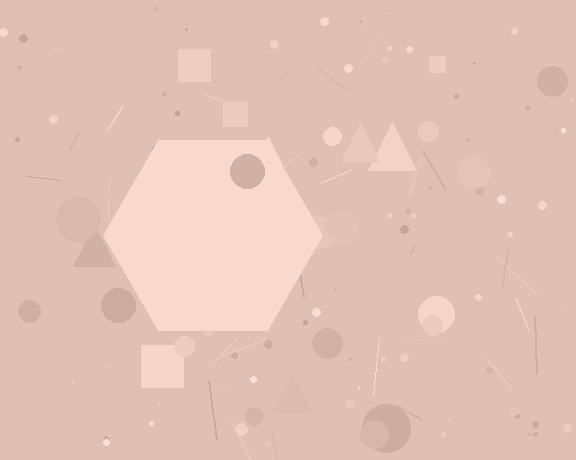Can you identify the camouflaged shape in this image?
The camouflaged shape is a hexagon.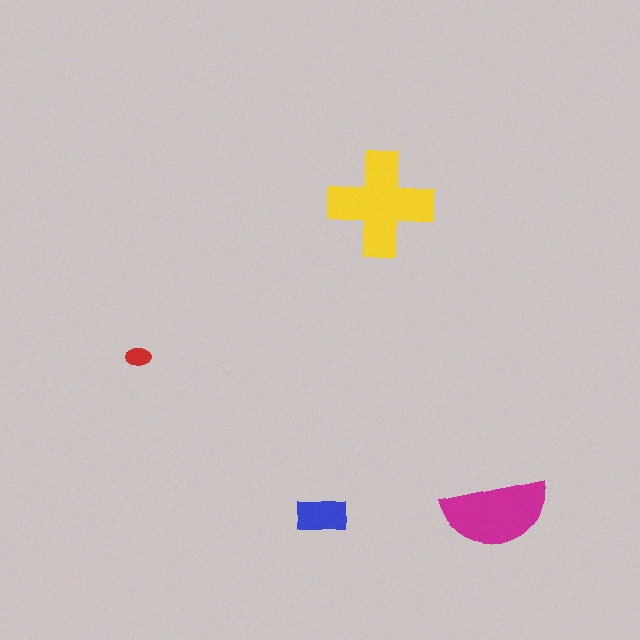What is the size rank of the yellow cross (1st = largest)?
1st.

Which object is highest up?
The yellow cross is topmost.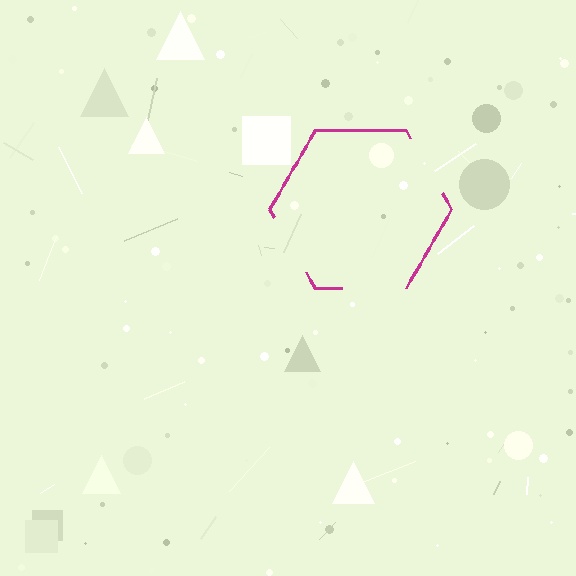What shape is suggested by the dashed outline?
The dashed outline suggests a hexagon.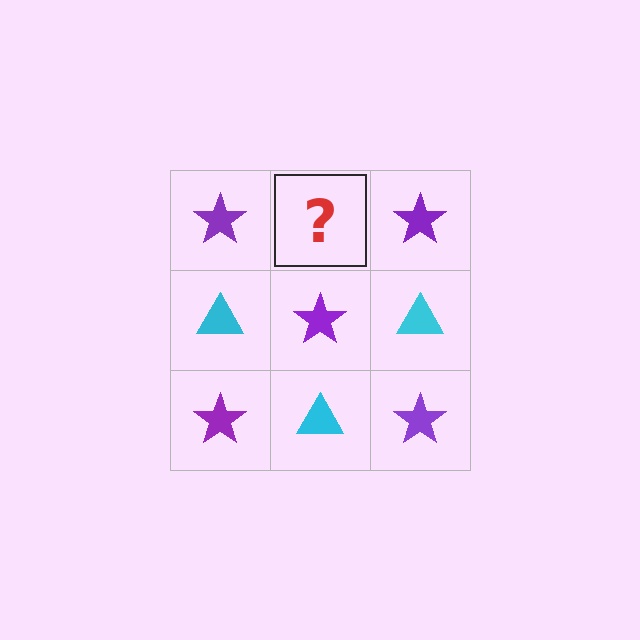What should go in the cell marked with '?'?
The missing cell should contain a cyan triangle.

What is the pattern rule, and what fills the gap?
The rule is that it alternates purple star and cyan triangle in a checkerboard pattern. The gap should be filled with a cyan triangle.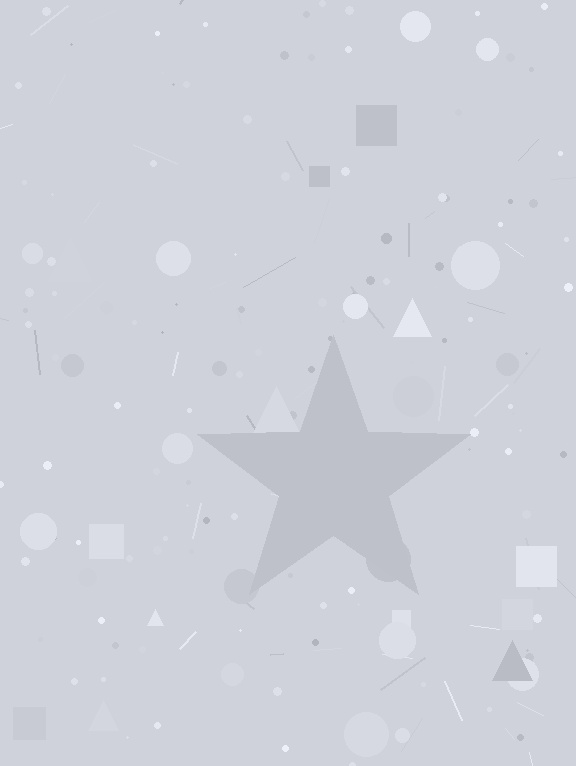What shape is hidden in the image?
A star is hidden in the image.